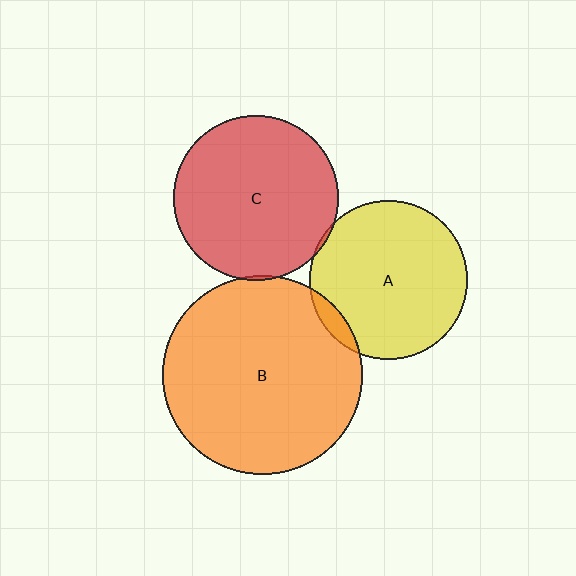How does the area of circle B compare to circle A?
Approximately 1.6 times.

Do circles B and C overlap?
Yes.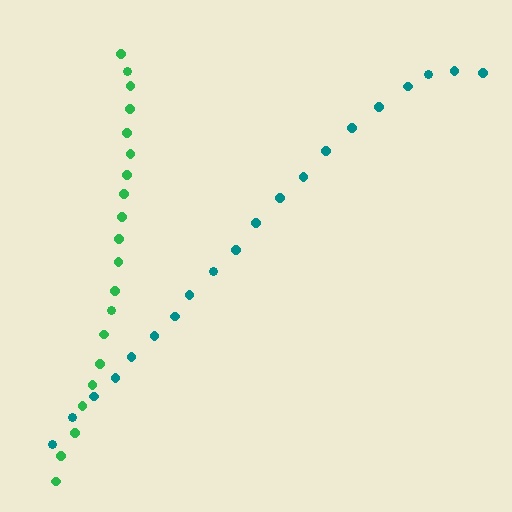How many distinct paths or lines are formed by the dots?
There are 2 distinct paths.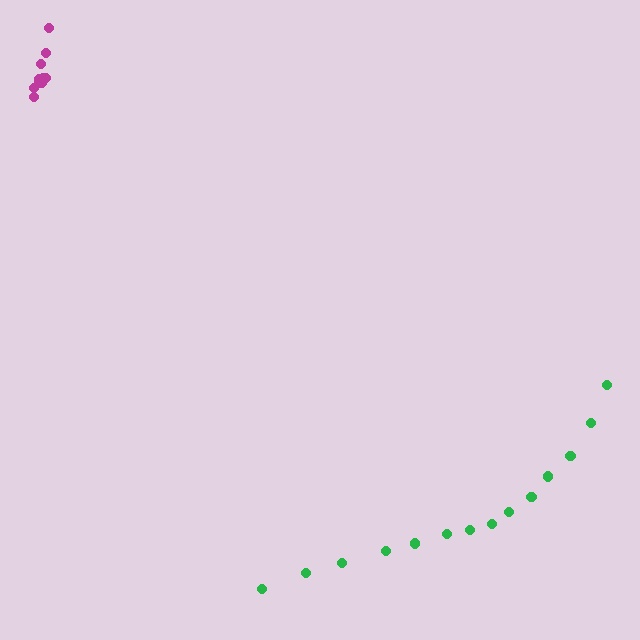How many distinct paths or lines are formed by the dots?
There are 2 distinct paths.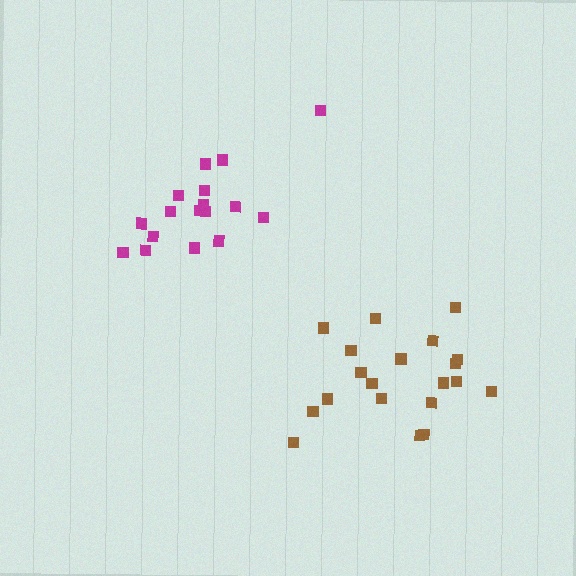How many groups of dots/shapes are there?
There are 2 groups.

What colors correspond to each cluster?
The clusters are colored: brown, magenta.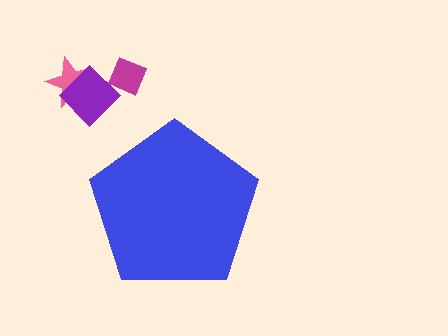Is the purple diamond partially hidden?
No, the purple diamond is fully visible.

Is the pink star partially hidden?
No, the pink star is fully visible.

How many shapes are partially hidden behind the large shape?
0 shapes are partially hidden.